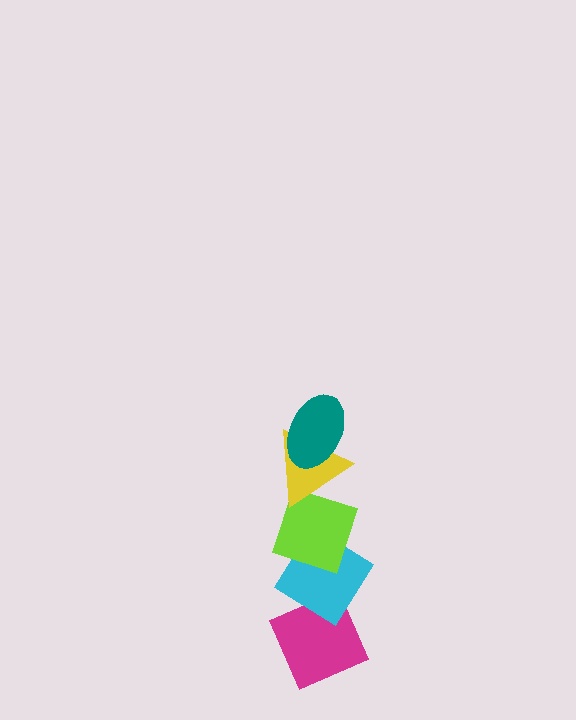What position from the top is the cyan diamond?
The cyan diamond is 4th from the top.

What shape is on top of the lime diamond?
The yellow triangle is on top of the lime diamond.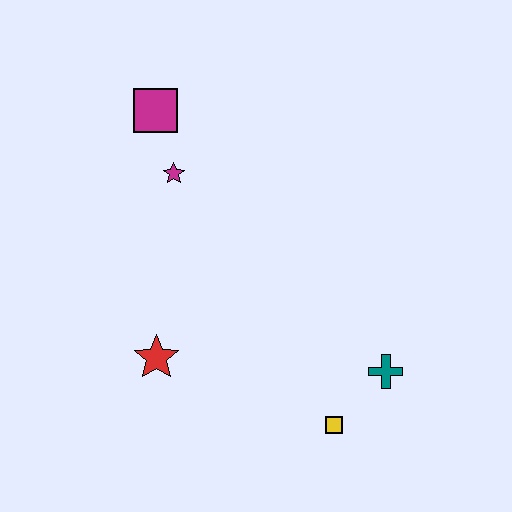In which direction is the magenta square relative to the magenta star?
The magenta square is above the magenta star.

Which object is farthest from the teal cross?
The magenta square is farthest from the teal cross.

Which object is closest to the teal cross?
The yellow square is closest to the teal cross.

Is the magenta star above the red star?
Yes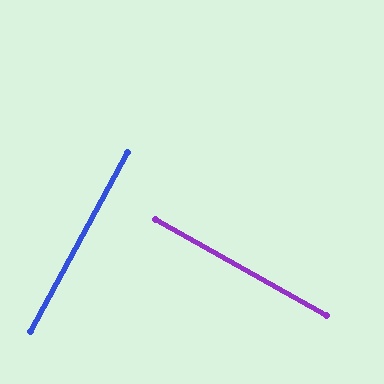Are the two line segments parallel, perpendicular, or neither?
Perpendicular — they meet at approximately 89°.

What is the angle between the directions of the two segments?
Approximately 89 degrees.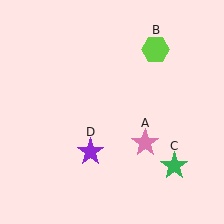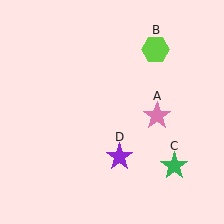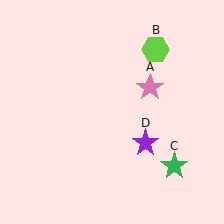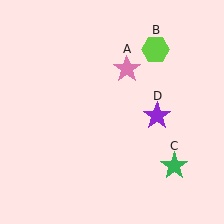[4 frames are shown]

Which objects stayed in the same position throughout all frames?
Lime hexagon (object B) and green star (object C) remained stationary.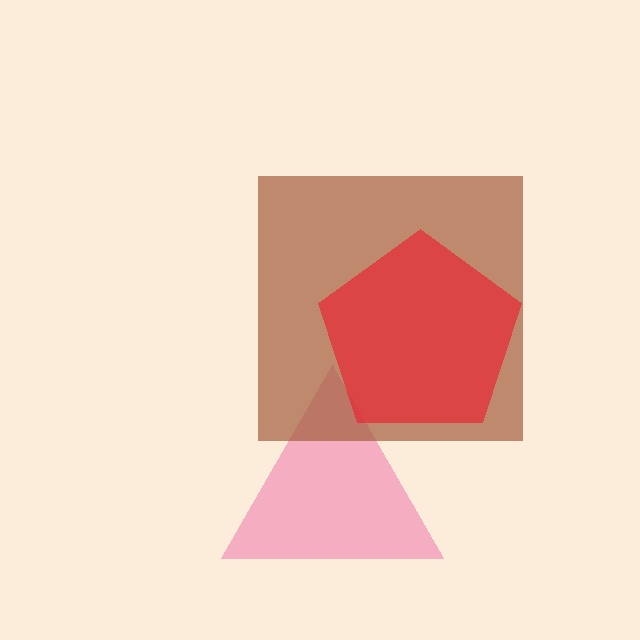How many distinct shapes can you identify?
There are 3 distinct shapes: a pink triangle, a brown square, a red pentagon.